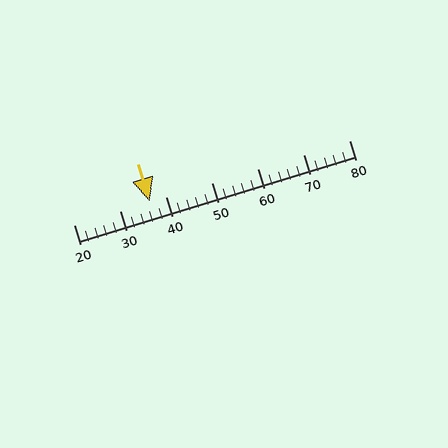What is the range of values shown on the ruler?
The ruler shows values from 20 to 80.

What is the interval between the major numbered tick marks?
The major tick marks are spaced 10 units apart.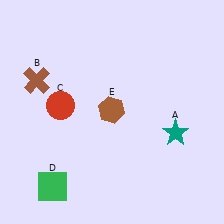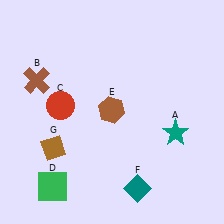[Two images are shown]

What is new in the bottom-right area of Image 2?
A teal diamond (F) was added in the bottom-right area of Image 2.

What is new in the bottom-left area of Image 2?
A brown diamond (G) was added in the bottom-left area of Image 2.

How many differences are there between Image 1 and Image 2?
There are 2 differences between the two images.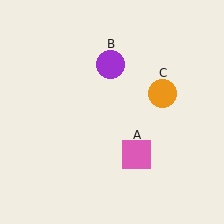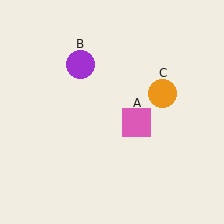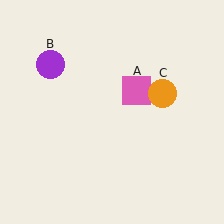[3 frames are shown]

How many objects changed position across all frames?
2 objects changed position: pink square (object A), purple circle (object B).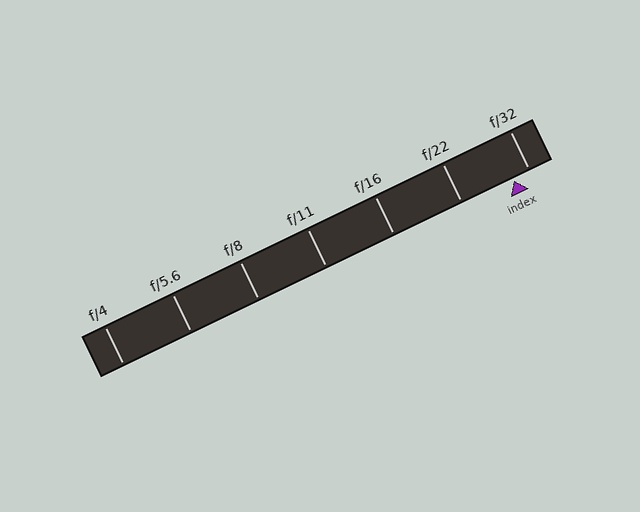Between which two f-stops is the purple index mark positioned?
The index mark is between f/22 and f/32.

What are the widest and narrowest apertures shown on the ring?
The widest aperture shown is f/4 and the narrowest is f/32.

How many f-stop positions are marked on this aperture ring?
There are 7 f-stop positions marked.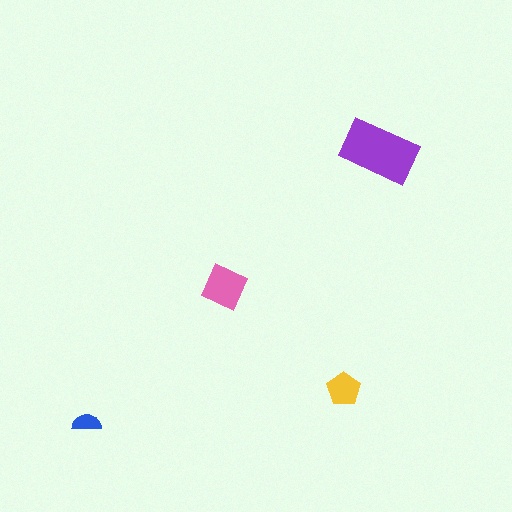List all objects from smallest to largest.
The blue semicircle, the yellow pentagon, the pink diamond, the purple rectangle.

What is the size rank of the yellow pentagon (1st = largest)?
3rd.